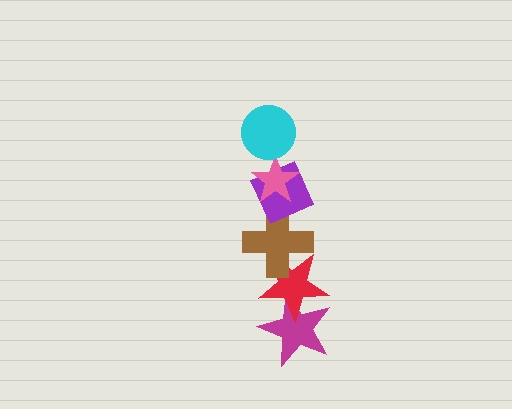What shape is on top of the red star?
The brown cross is on top of the red star.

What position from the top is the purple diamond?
The purple diamond is 3rd from the top.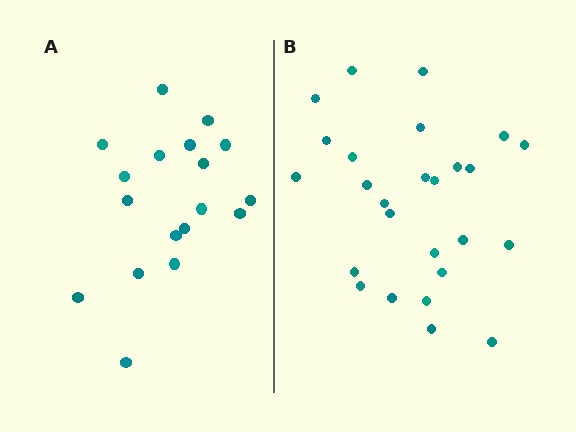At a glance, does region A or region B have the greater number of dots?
Region B (the right region) has more dots.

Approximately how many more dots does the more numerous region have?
Region B has roughly 8 or so more dots than region A.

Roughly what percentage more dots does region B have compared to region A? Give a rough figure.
About 45% more.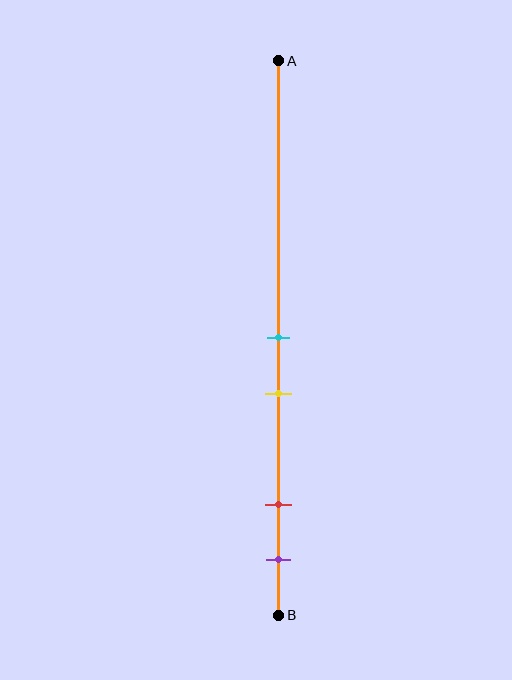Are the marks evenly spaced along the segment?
No, the marks are not evenly spaced.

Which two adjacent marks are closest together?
The cyan and yellow marks are the closest adjacent pair.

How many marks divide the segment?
There are 4 marks dividing the segment.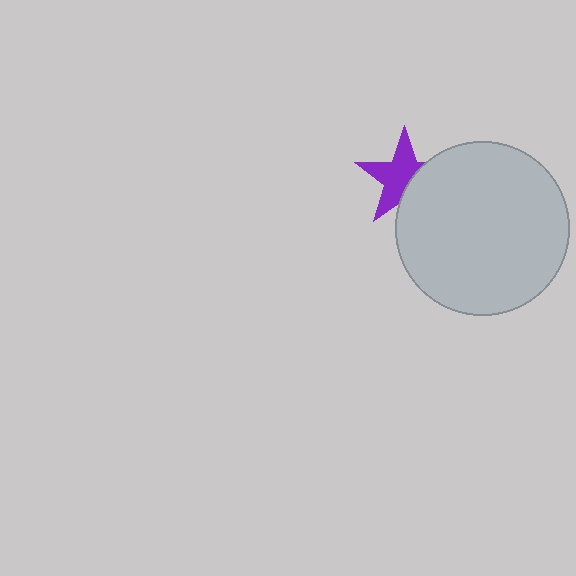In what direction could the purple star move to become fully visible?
The purple star could move left. That would shift it out from behind the light gray circle entirely.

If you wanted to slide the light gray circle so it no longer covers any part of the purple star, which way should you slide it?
Slide it right — that is the most direct way to separate the two shapes.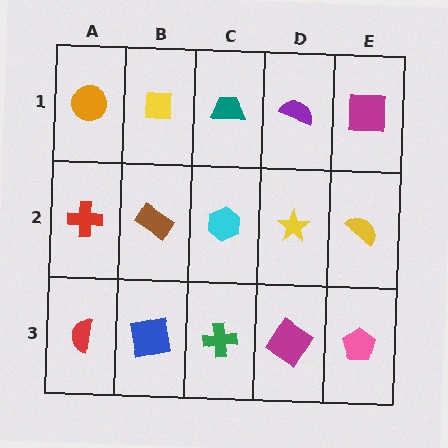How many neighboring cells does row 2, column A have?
3.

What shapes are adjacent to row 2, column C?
A teal trapezoid (row 1, column C), a green cross (row 3, column C), a brown rectangle (row 2, column B), a yellow star (row 2, column D).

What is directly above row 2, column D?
A purple semicircle.